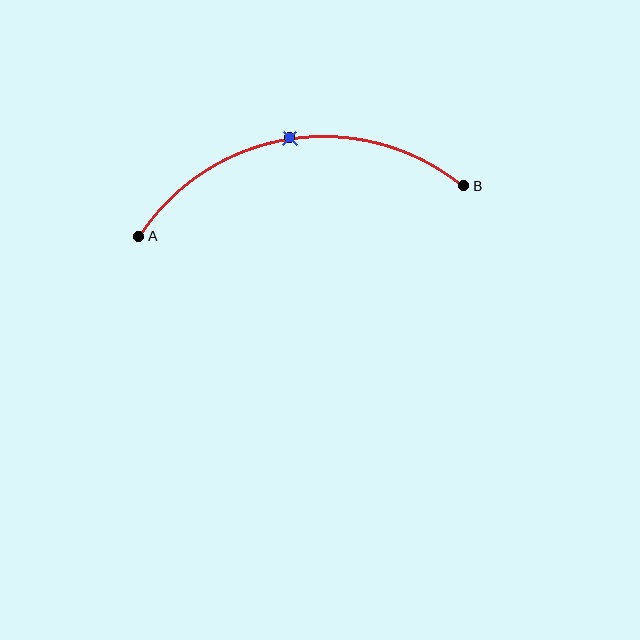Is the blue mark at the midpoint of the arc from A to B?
Yes. The blue mark lies on the arc at equal arc-length from both A and B — it is the arc midpoint.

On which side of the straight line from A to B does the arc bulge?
The arc bulges above the straight line connecting A and B.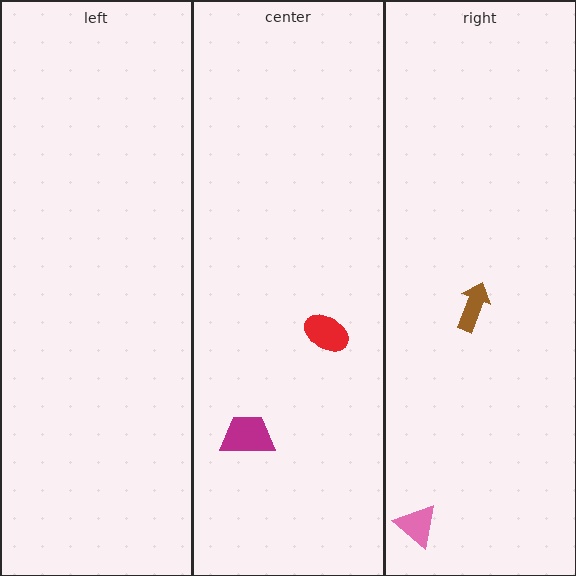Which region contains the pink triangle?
The right region.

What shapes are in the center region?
The magenta trapezoid, the red ellipse.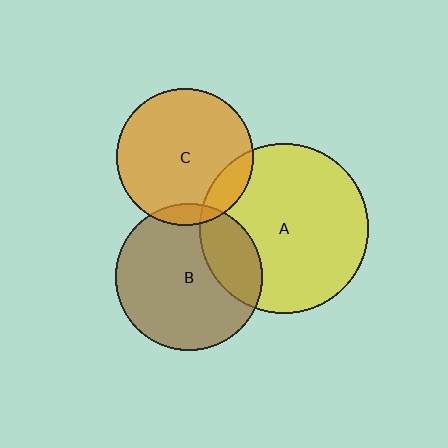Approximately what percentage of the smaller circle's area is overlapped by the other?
Approximately 25%.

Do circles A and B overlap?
Yes.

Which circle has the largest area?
Circle A (yellow).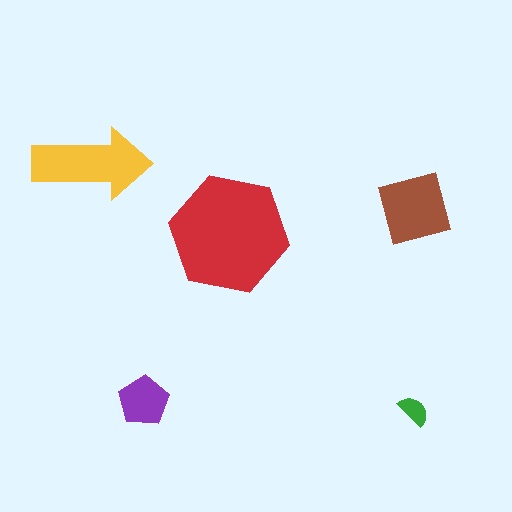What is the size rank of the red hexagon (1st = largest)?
1st.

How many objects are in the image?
There are 5 objects in the image.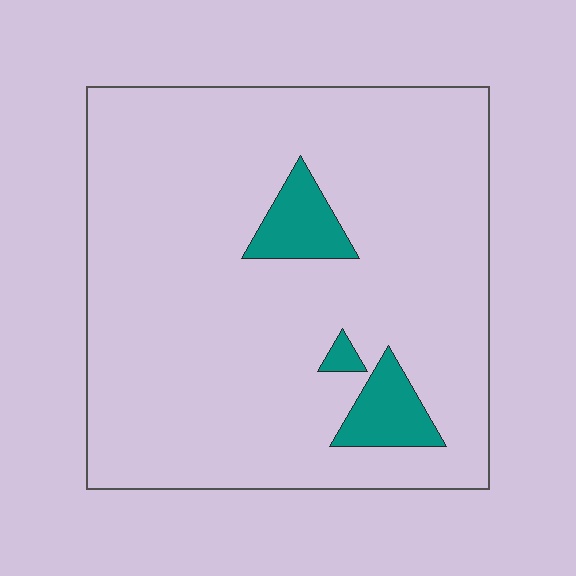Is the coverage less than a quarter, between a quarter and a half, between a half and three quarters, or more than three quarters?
Less than a quarter.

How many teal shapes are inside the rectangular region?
3.